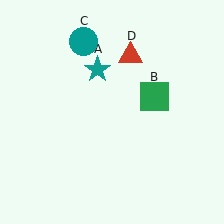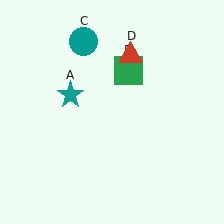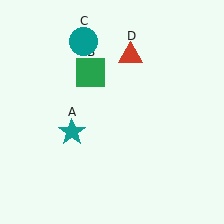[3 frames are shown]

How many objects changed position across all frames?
2 objects changed position: teal star (object A), green square (object B).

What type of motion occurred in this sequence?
The teal star (object A), green square (object B) rotated counterclockwise around the center of the scene.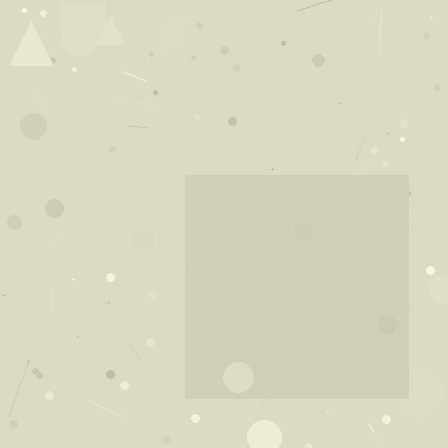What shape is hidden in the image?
A square is hidden in the image.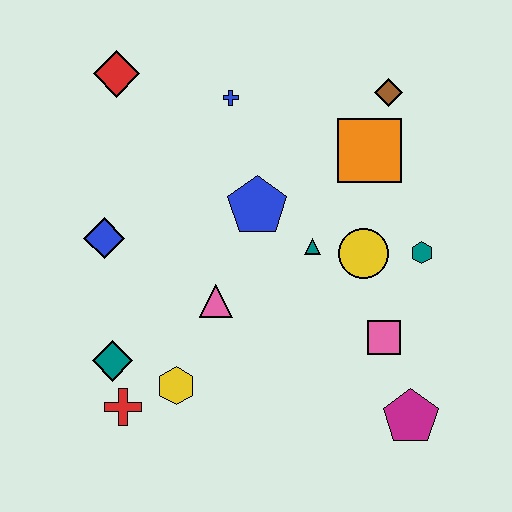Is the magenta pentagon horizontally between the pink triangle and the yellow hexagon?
No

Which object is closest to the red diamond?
The blue cross is closest to the red diamond.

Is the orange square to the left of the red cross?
No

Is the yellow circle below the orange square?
Yes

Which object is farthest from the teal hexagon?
The red diamond is farthest from the teal hexagon.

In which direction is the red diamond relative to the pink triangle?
The red diamond is above the pink triangle.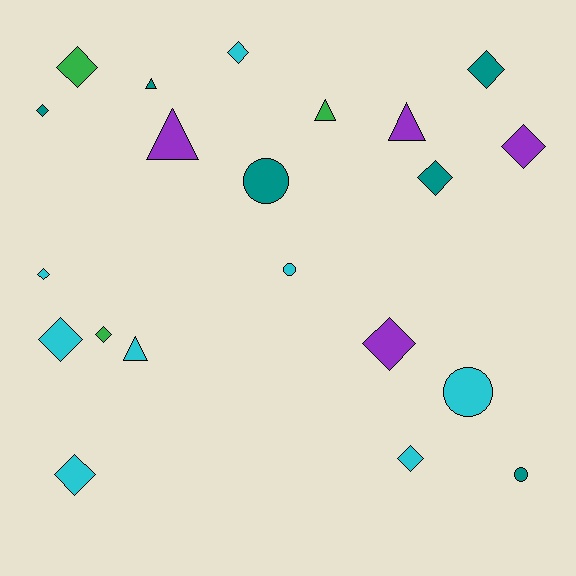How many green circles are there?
There are no green circles.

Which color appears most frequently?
Cyan, with 8 objects.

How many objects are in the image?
There are 21 objects.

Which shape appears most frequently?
Diamond, with 12 objects.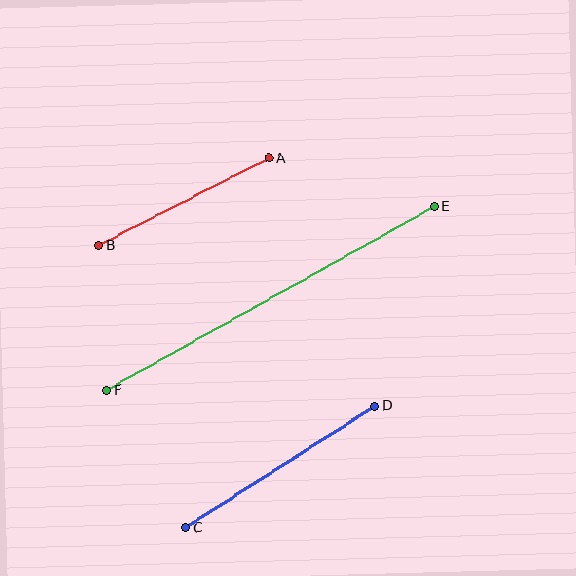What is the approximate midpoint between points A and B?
The midpoint is at approximately (183, 202) pixels.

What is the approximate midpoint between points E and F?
The midpoint is at approximately (270, 298) pixels.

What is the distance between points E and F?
The distance is approximately 376 pixels.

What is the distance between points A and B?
The distance is approximately 191 pixels.